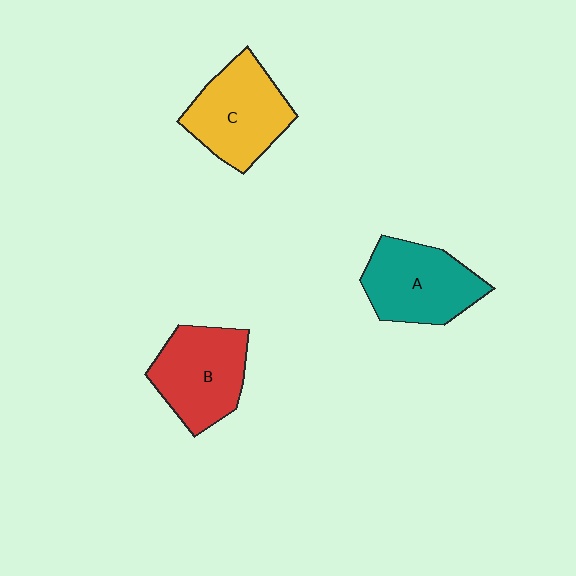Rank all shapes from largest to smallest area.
From largest to smallest: C (yellow), B (red), A (teal).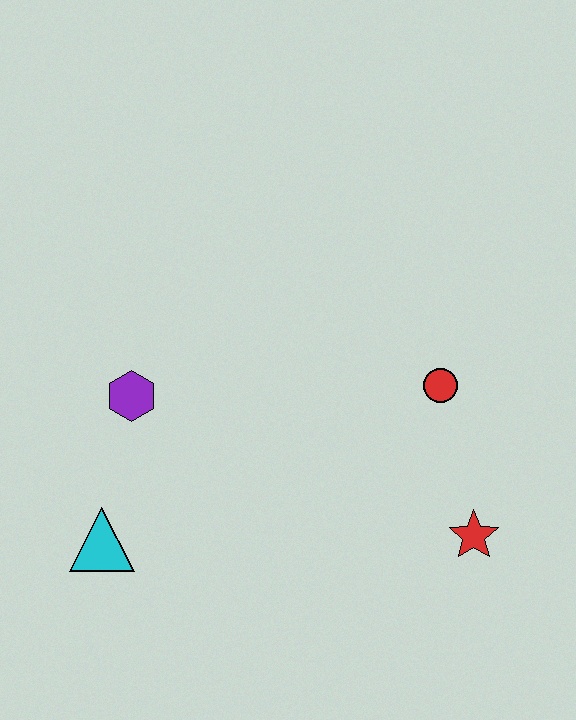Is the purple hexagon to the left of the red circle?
Yes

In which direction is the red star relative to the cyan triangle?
The red star is to the right of the cyan triangle.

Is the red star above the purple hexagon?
No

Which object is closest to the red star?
The red circle is closest to the red star.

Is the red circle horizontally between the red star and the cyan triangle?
Yes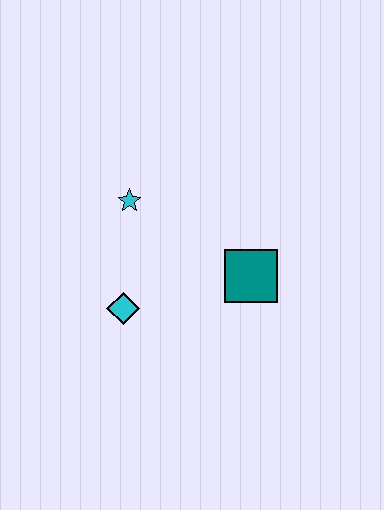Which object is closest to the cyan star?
The cyan diamond is closest to the cyan star.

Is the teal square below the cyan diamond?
No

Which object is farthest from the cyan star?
The teal square is farthest from the cyan star.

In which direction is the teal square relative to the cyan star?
The teal square is to the right of the cyan star.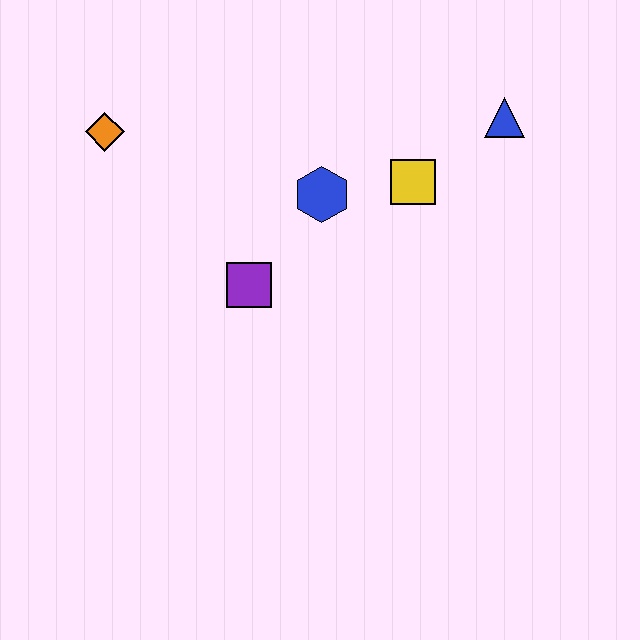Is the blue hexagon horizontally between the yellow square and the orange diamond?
Yes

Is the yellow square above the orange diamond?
No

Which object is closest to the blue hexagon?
The yellow square is closest to the blue hexagon.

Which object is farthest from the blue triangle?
The orange diamond is farthest from the blue triangle.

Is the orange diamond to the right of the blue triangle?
No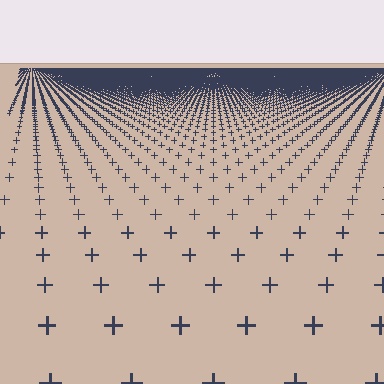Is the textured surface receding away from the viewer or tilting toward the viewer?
The surface is receding away from the viewer. Texture elements get smaller and denser toward the top.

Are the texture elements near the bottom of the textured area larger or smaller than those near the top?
Larger. Near the bottom, elements are closer to the viewer and appear at a bigger on-screen size.